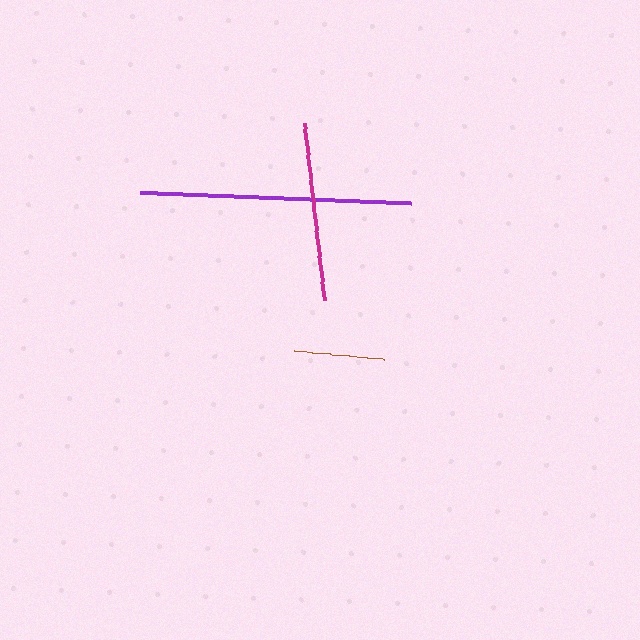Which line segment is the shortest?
The brown line is the shortest at approximately 91 pixels.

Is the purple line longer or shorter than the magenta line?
The purple line is longer than the magenta line.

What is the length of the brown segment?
The brown segment is approximately 91 pixels long.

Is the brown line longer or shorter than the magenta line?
The magenta line is longer than the brown line.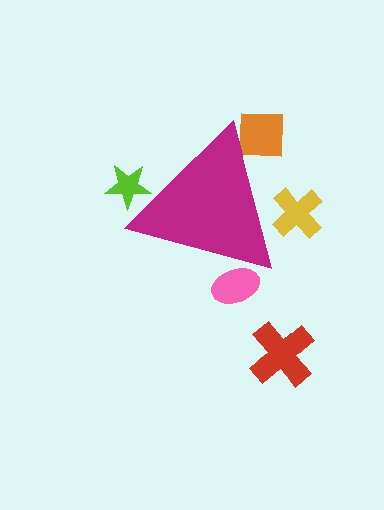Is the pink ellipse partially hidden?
Yes, the pink ellipse is partially hidden behind the magenta triangle.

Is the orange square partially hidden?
Yes, the orange square is partially hidden behind the magenta triangle.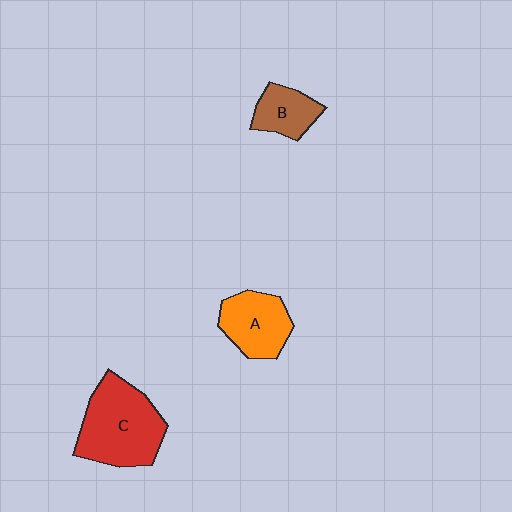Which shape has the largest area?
Shape C (red).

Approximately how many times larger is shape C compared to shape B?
Approximately 2.2 times.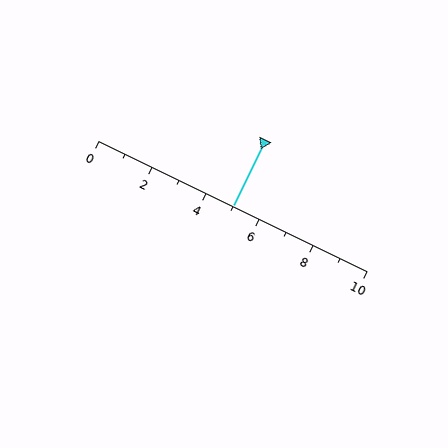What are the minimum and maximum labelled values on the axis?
The axis runs from 0 to 10.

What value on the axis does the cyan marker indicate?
The marker indicates approximately 5.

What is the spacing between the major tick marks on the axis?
The major ticks are spaced 2 apart.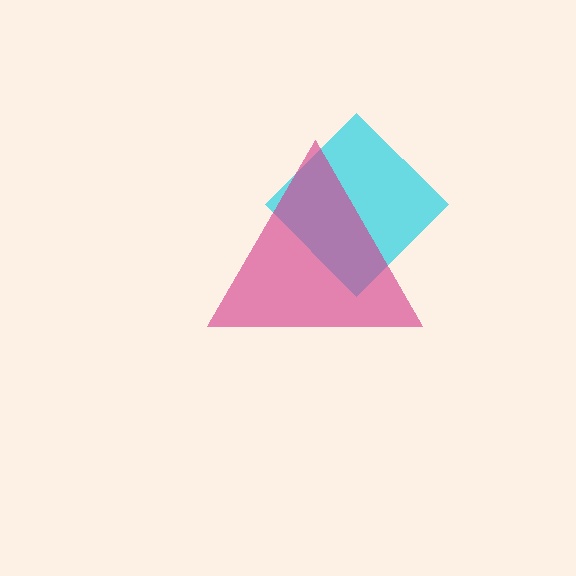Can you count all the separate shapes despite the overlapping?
Yes, there are 2 separate shapes.